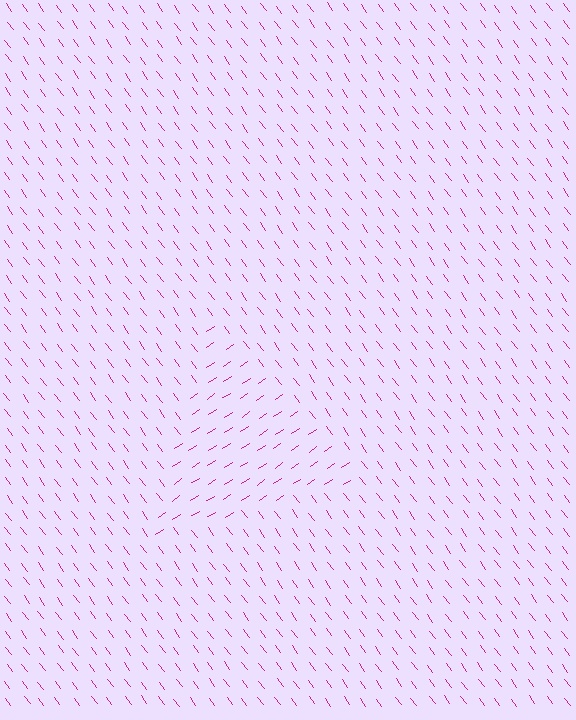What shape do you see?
I see a triangle.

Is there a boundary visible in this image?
Yes, there is a texture boundary formed by a change in line orientation.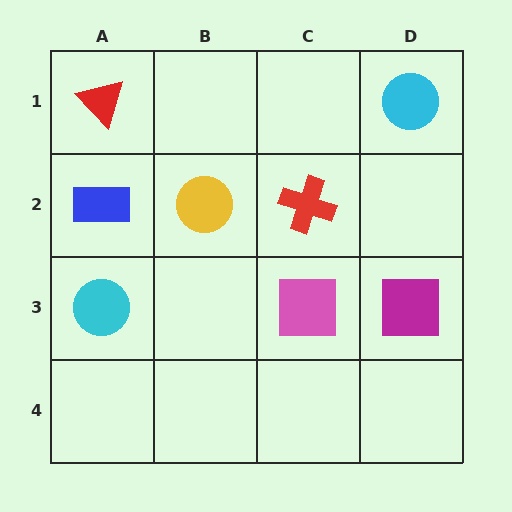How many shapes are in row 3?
3 shapes.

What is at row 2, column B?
A yellow circle.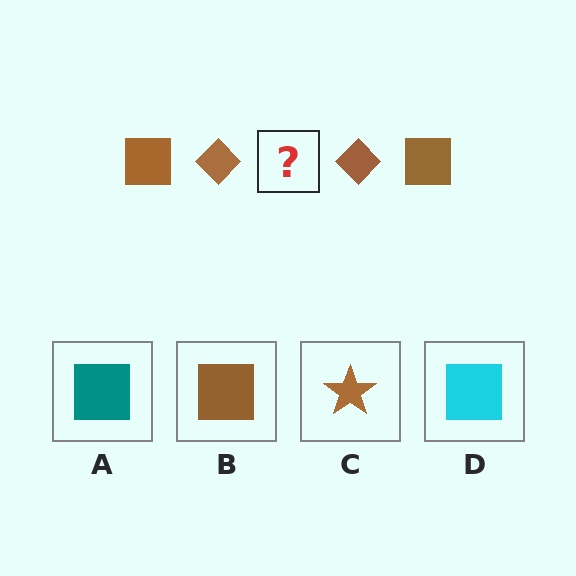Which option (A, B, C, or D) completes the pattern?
B.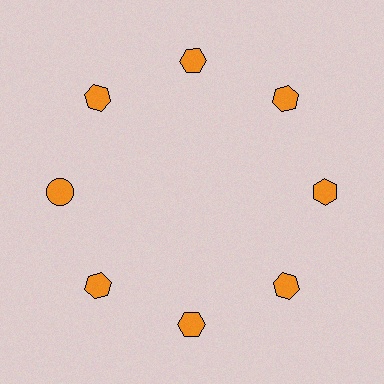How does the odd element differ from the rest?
It has a different shape: circle instead of hexagon.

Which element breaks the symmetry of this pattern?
The orange circle at roughly the 9 o'clock position breaks the symmetry. All other shapes are orange hexagons.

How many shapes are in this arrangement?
There are 8 shapes arranged in a ring pattern.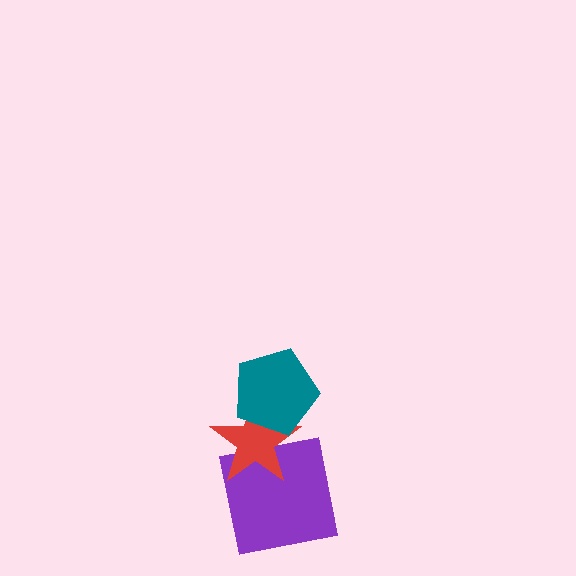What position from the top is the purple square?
The purple square is 3rd from the top.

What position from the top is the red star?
The red star is 2nd from the top.